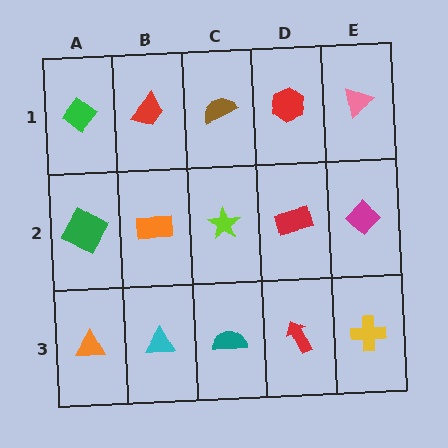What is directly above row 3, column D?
A red rectangle.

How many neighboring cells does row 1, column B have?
3.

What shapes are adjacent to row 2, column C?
A brown semicircle (row 1, column C), a teal semicircle (row 3, column C), an orange rectangle (row 2, column B), a red rectangle (row 2, column D).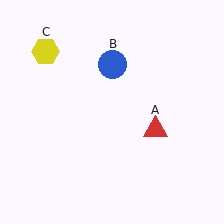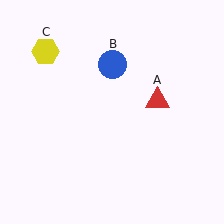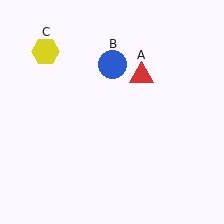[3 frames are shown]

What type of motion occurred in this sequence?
The red triangle (object A) rotated counterclockwise around the center of the scene.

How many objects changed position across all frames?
1 object changed position: red triangle (object A).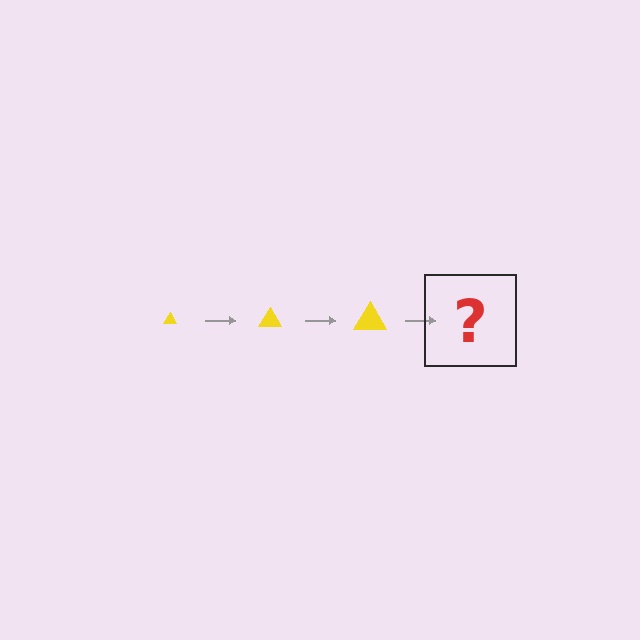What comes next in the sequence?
The next element should be a yellow triangle, larger than the previous one.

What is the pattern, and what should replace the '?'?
The pattern is that the triangle gets progressively larger each step. The '?' should be a yellow triangle, larger than the previous one.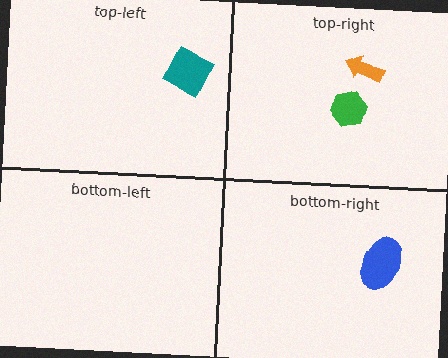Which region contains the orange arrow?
The top-right region.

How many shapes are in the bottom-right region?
1.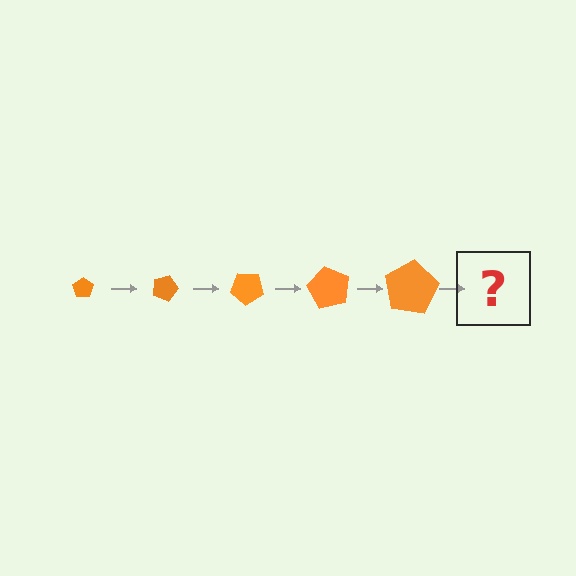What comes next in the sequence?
The next element should be a pentagon, larger than the previous one and rotated 100 degrees from the start.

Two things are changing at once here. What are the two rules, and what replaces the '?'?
The two rules are that the pentagon grows larger each step and it rotates 20 degrees each step. The '?' should be a pentagon, larger than the previous one and rotated 100 degrees from the start.